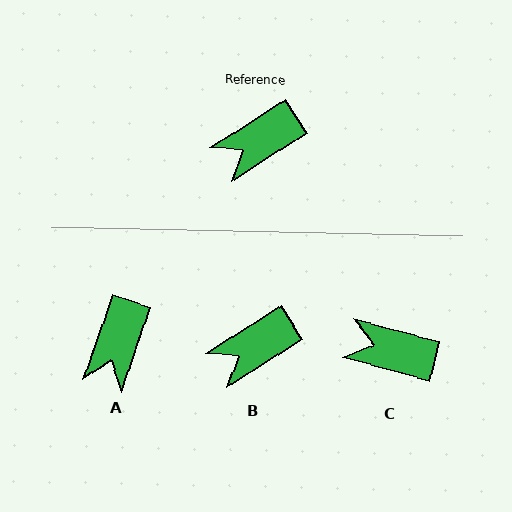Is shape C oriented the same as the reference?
No, it is off by about 47 degrees.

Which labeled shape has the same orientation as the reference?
B.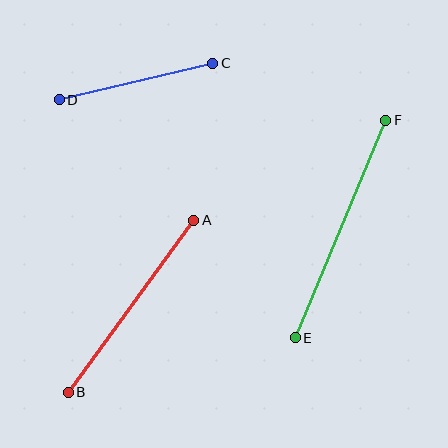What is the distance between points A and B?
The distance is approximately 213 pixels.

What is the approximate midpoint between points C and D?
The midpoint is at approximately (136, 81) pixels.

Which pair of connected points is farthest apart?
Points E and F are farthest apart.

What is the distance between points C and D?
The distance is approximately 158 pixels.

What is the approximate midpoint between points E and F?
The midpoint is at approximately (340, 229) pixels.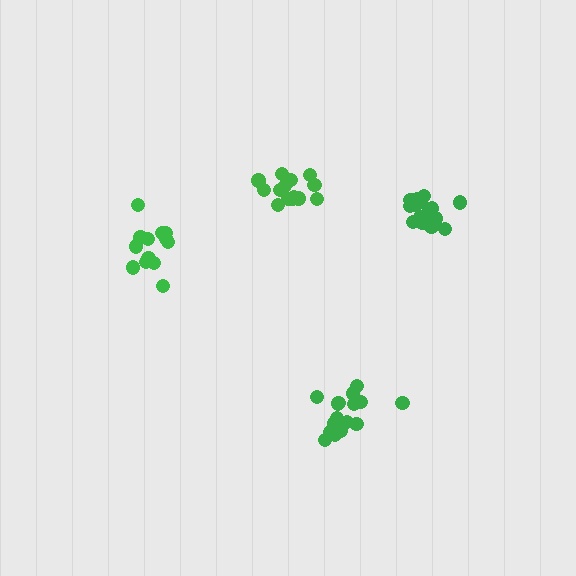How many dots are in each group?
Group 1: 17 dots, Group 2: 13 dots, Group 3: 16 dots, Group 4: 15 dots (61 total).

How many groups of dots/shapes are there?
There are 4 groups.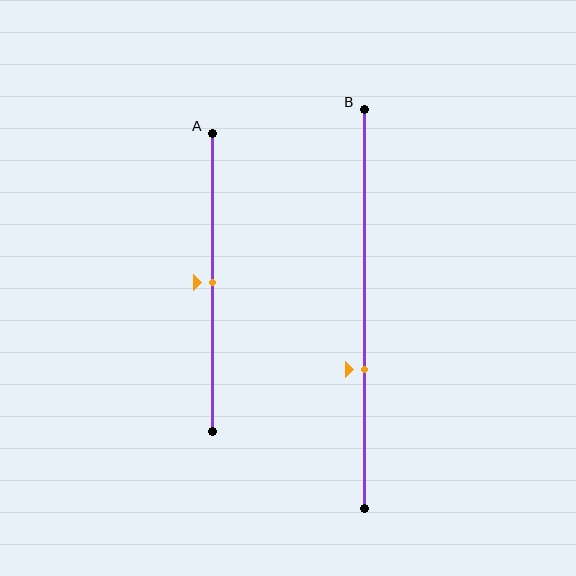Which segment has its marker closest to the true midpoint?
Segment A has its marker closest to the true midpoint.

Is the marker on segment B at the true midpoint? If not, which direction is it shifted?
No, the marker on segment B is shifted downward by about 15% of the segment length.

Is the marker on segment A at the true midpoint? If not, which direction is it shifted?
Yes, the marker on segment A is at the true midpoint.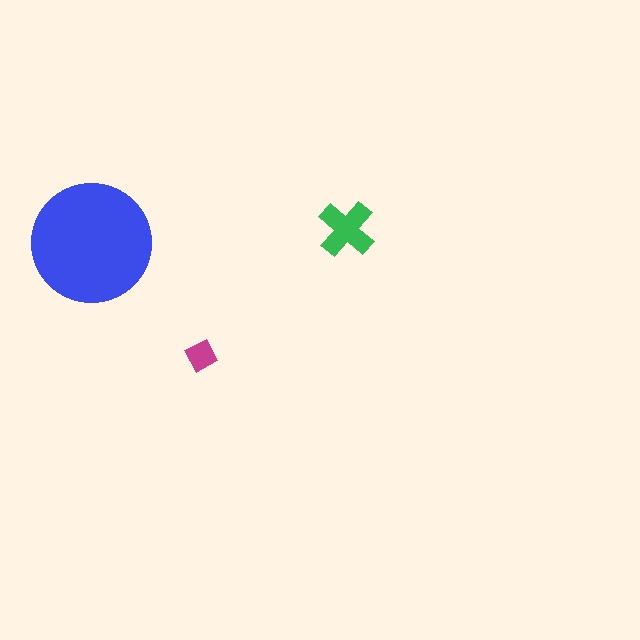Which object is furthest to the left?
The blue circle is leftmost.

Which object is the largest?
The blue circle.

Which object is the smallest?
The magenta diamond.